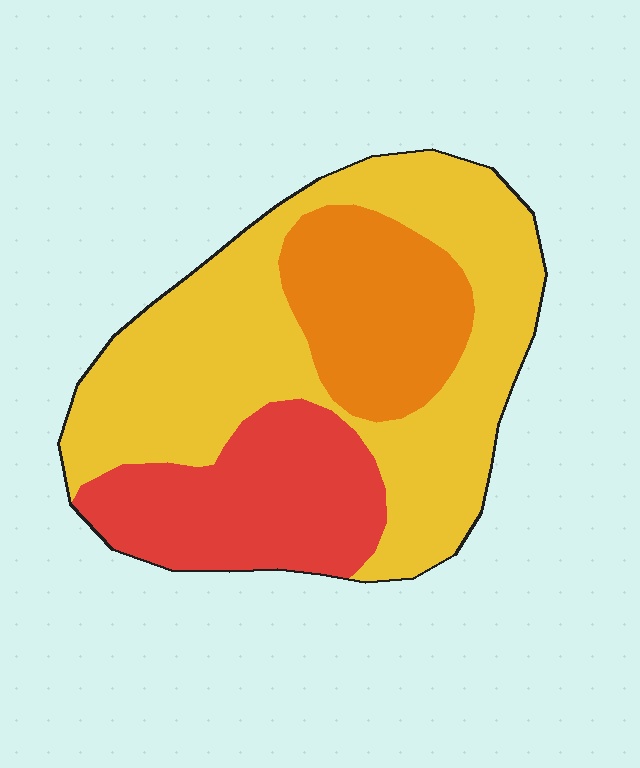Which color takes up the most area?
Yellow, at roughly 55%.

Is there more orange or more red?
Red.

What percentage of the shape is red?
Red covers roughly 25% of the shape.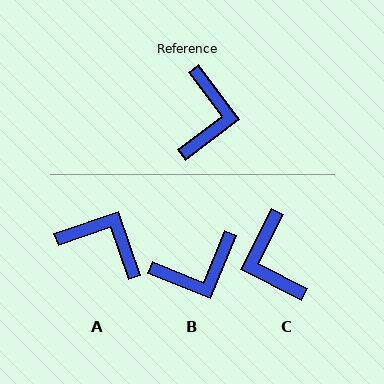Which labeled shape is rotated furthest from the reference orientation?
C, about 154 degrees away.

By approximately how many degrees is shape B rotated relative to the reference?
Approximately 59 degrees clockwise.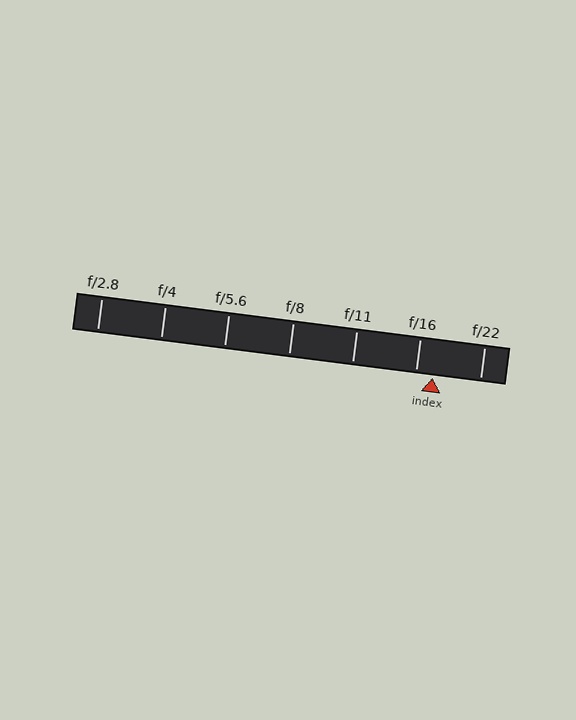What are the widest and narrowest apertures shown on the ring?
The widest aperture shown is f/2.8 and the narrowest is f/22.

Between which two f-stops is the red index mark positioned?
The index mark is between f/16 and f/22.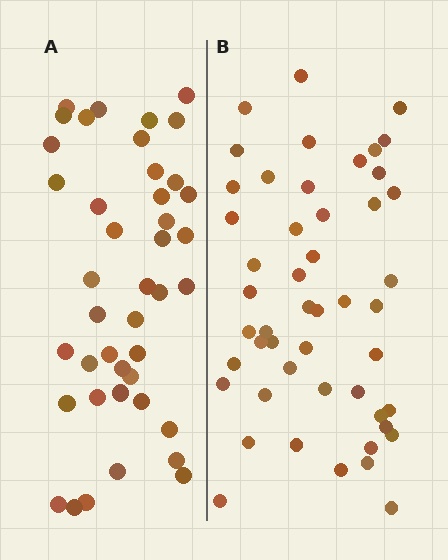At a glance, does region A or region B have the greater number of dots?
Region B (the right region) has more dots.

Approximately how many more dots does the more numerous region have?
Region B has roughly 8 or so more dots than region A.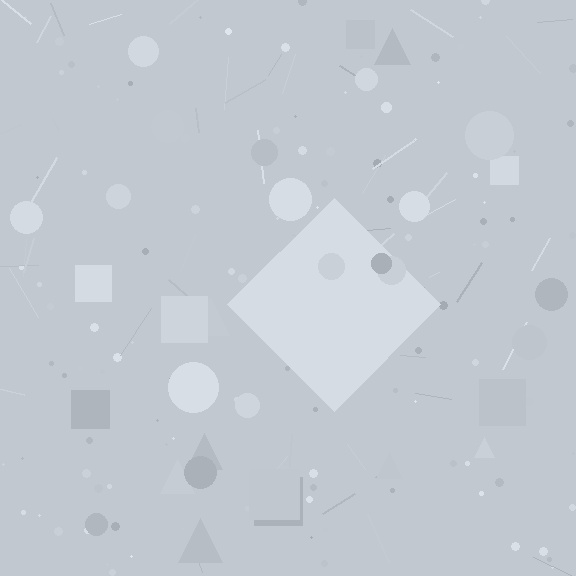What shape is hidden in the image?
A diamond is hidden in the image.